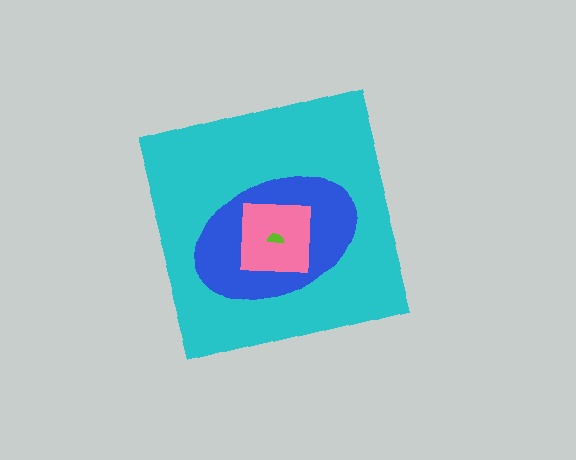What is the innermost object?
The lime semicircle.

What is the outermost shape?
The cyan square.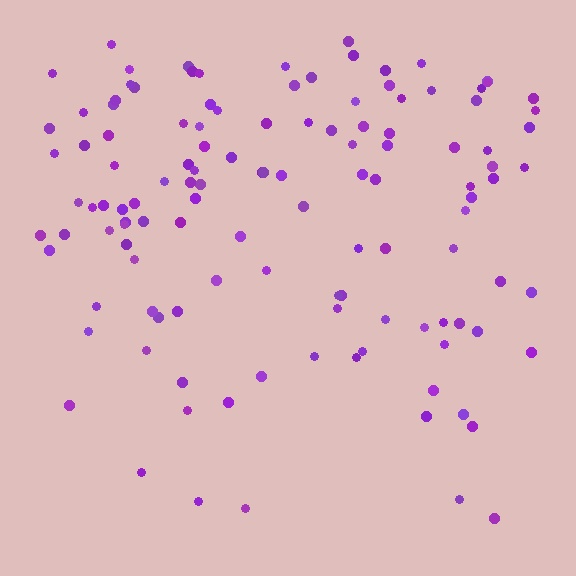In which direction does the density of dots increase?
From bottom to top, with the top side densest.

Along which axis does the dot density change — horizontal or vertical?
Vertical.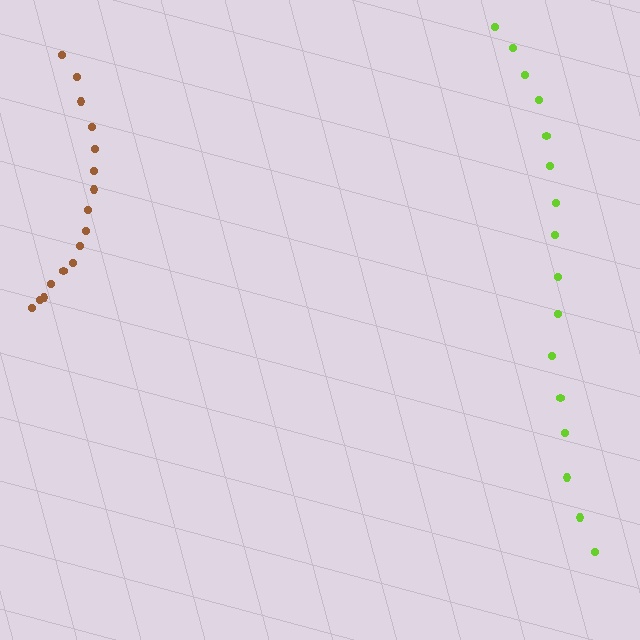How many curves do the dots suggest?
There are 2 distinct paths.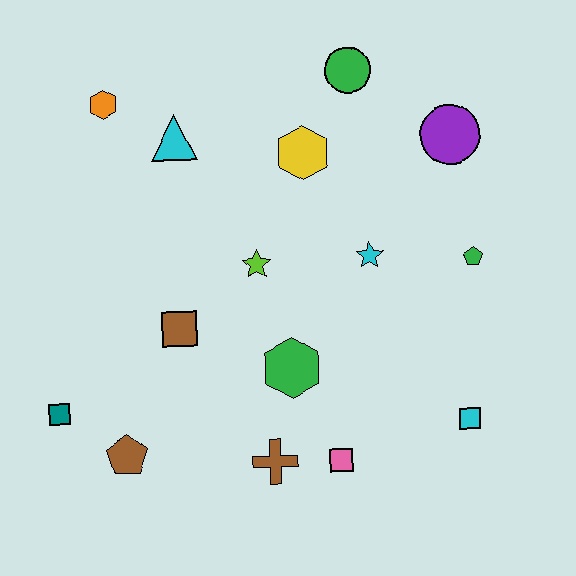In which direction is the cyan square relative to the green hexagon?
The cyan square is to the right of the green hexagon.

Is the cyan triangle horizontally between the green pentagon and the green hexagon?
No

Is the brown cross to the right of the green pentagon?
No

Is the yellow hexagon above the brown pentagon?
Yes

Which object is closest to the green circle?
The yellow hexagon is closest to the green circle.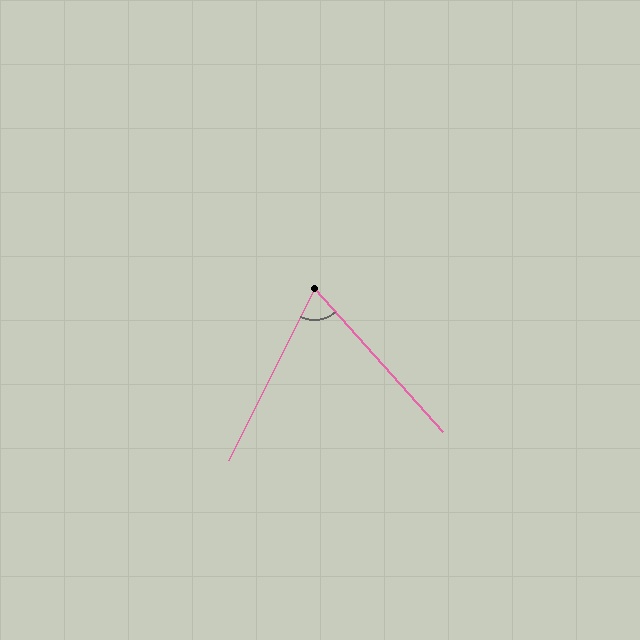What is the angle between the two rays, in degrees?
Approximately 68 degrees.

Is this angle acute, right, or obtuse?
It is acute.